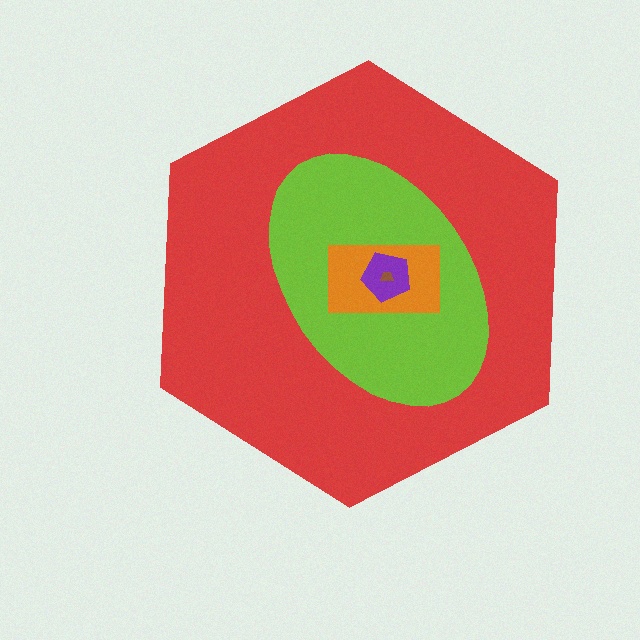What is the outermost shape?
The red hexagon.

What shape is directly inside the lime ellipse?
The orange rectangle.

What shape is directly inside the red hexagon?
The lime ellipse.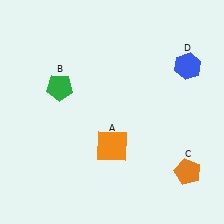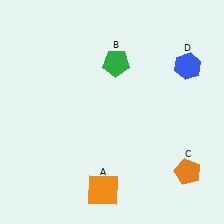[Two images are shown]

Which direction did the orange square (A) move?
The orange square (A) moved down.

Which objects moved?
The objects that moved are: the orange square (A), the green pentagon (B).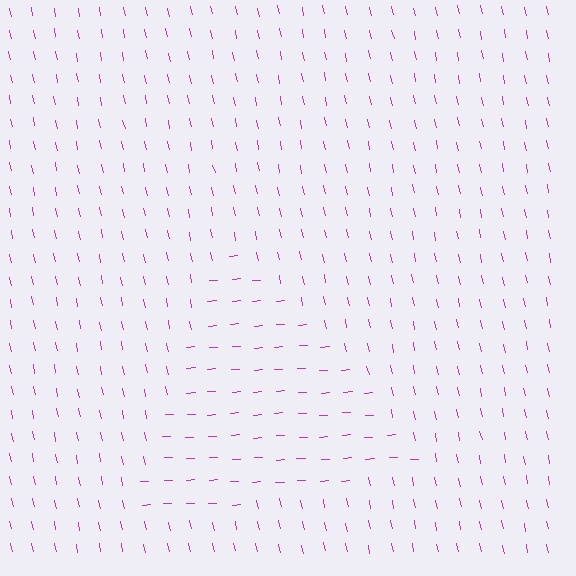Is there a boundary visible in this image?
Yes, there is a texture boundary formed by a change in line orientation.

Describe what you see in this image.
The image is filled with small magenta line segments. A triangle region in the image has lines oriented differently from the surrounding lines, creating a visible texture boundary.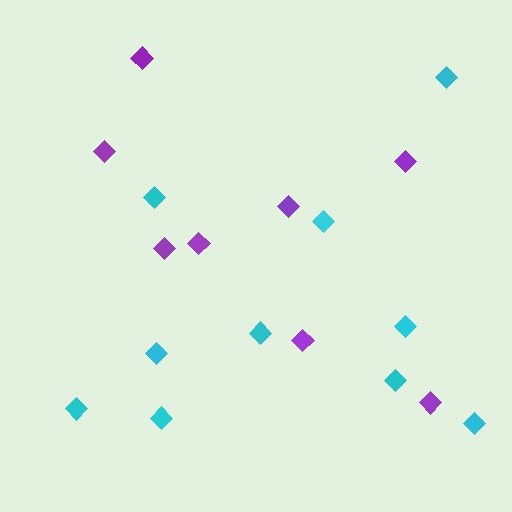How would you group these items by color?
There are 2 groups: one group of purple diamonds (8) and one group of cyan diamonds (10).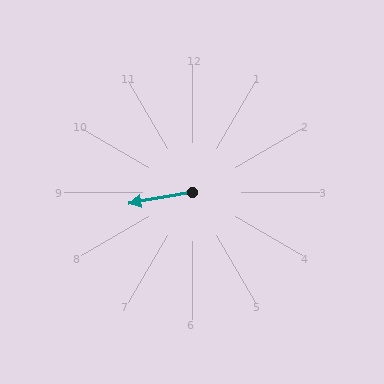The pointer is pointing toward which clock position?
Roughly 9 o'clock.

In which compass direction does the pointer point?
West.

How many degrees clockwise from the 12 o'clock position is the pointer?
Approximately 260 degrees.